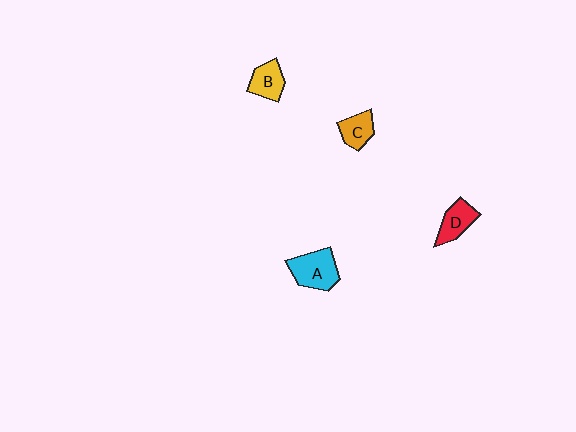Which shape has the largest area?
Shape A (cyan).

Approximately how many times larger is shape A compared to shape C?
Approximately 1.6 times.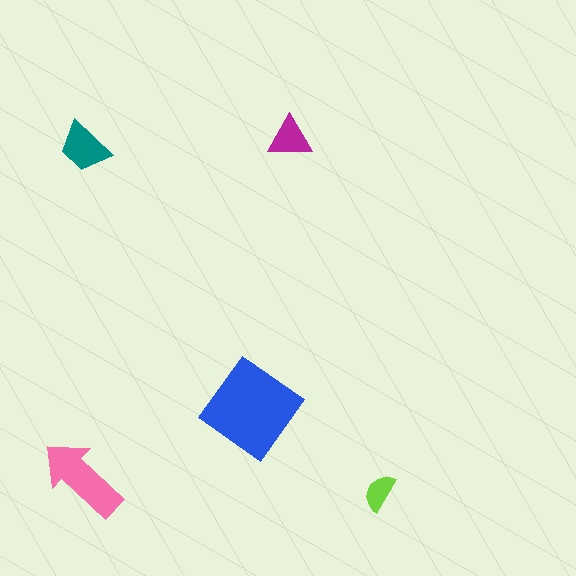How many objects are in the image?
There are 5 objects in the image.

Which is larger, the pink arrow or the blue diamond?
The blue diamond.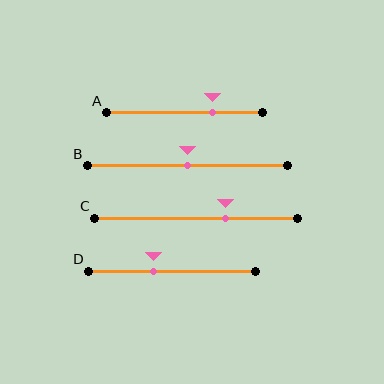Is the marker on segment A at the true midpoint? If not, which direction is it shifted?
No, the marker on segment A is shifted to the right by about 18% of the segment length.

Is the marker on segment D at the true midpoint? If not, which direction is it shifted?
No, the marker on segment D is shifted to the left by about 11% of the segment length.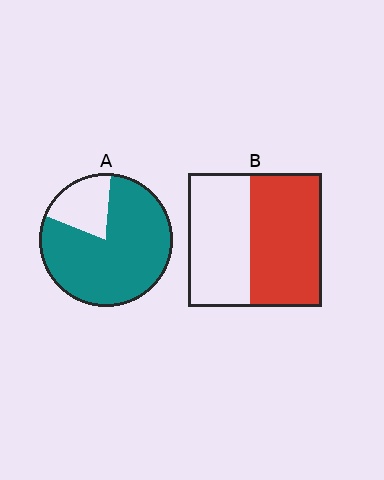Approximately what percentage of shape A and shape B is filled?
A is approximately 80% and B is approximately 55%.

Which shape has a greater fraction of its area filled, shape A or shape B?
Shape A.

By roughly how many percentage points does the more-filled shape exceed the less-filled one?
By roughly 25 percentage points (A over B).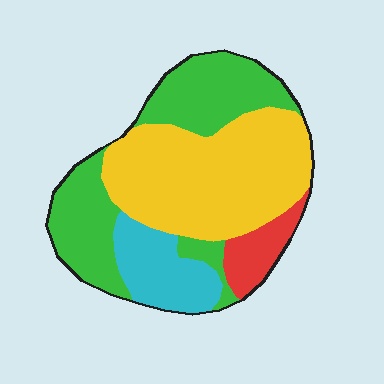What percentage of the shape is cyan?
Cyan takes up about one eighth (1/8) of the shape.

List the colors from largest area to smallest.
From largest to smallest: yellow, green, cyan, red.